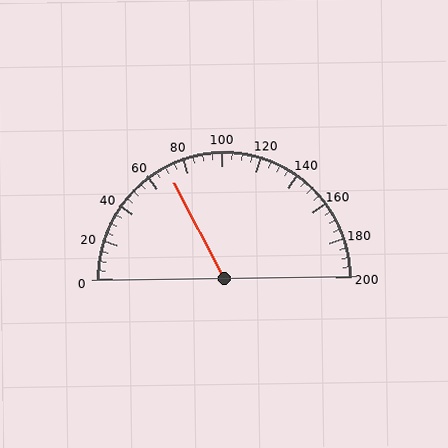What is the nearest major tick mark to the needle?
The nearest major tick mark is 80.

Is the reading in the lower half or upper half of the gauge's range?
The reading is in the lower half of the range (0 to 200).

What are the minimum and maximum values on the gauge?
The gauge ranges from 0 to 200.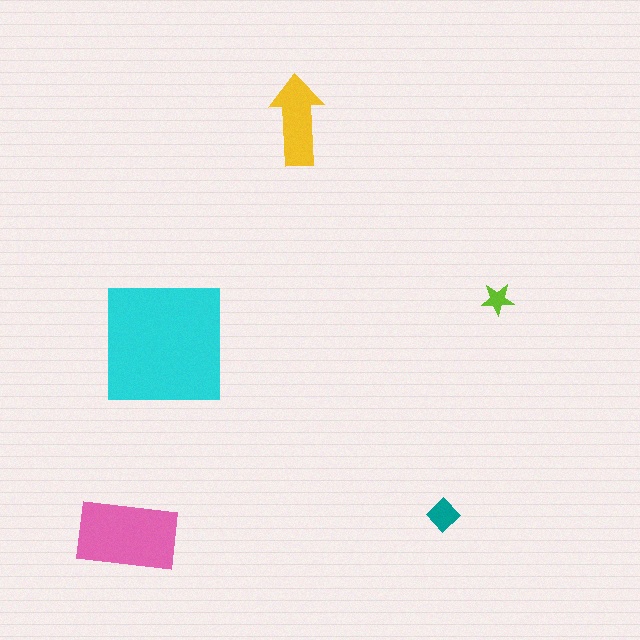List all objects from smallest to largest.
The lime star, the teal diamond, the yellow arrow, the pink rectangle, the cyan square.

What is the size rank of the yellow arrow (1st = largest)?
3rd.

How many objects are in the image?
There are 5 objects in the image.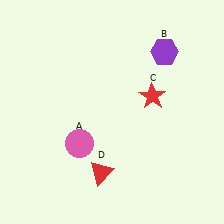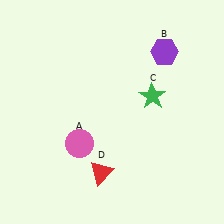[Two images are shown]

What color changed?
The star (C) changed from red in Image 1 to green in Image 2.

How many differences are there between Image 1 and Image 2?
There is 1 difference between the two images.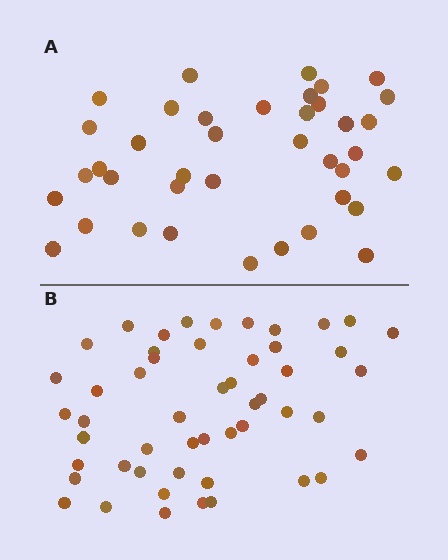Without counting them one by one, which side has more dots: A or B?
Region B (the bottom region) has more dots.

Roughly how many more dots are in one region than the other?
Region B has roughly 12 or so more dots than region A.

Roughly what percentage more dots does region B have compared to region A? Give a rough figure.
About 30% more.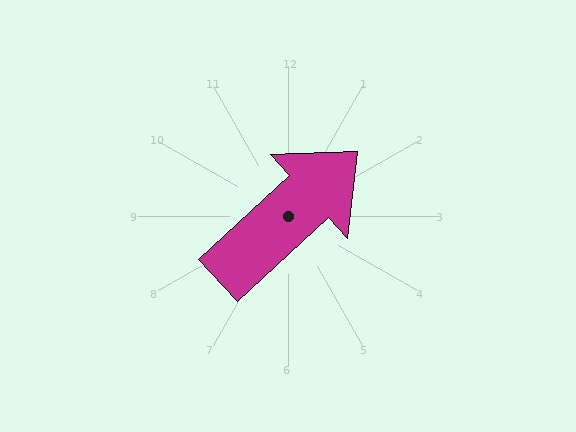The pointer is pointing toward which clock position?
Roughly 2 o'clock.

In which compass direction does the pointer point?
Northeast.